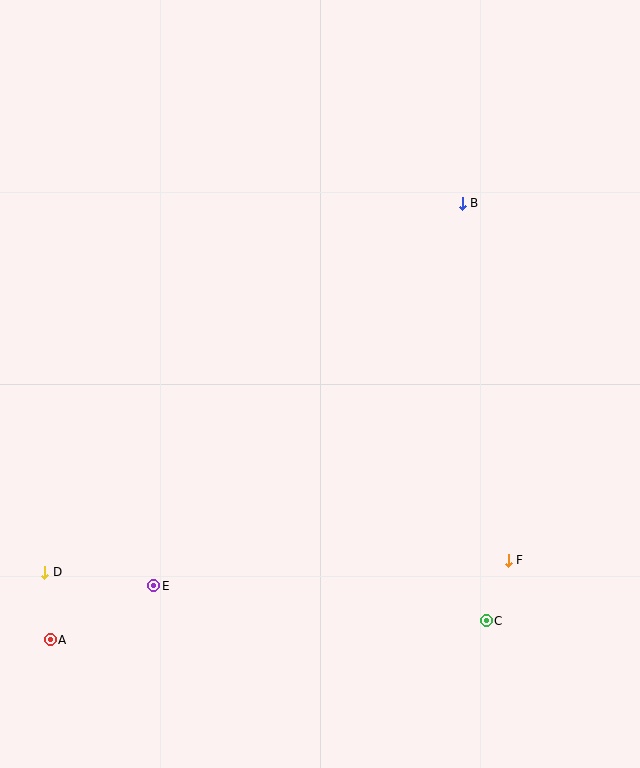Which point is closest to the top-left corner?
Point B is closest to the top-left corner.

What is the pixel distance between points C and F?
The distance between C and F is 64 pixels.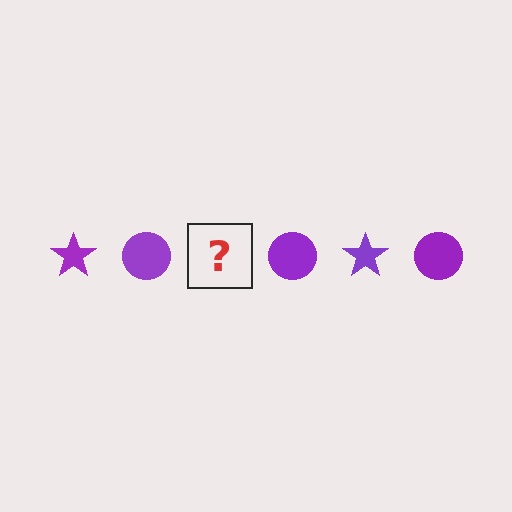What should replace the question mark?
The question mark should be replaced with a purple star.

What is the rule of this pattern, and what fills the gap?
The rule is that the pattern cycles through star, circle shapes in purple. The gap should be filled with a purple star.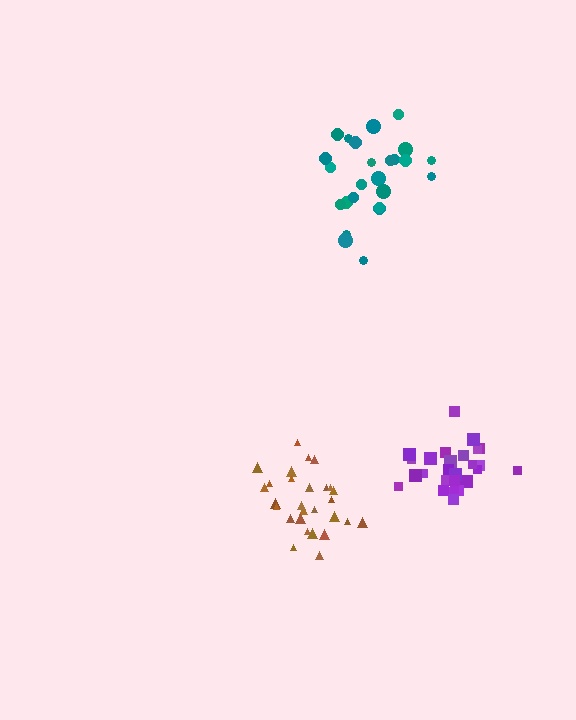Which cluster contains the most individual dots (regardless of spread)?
Brown (28).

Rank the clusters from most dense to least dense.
purple, brown, teal.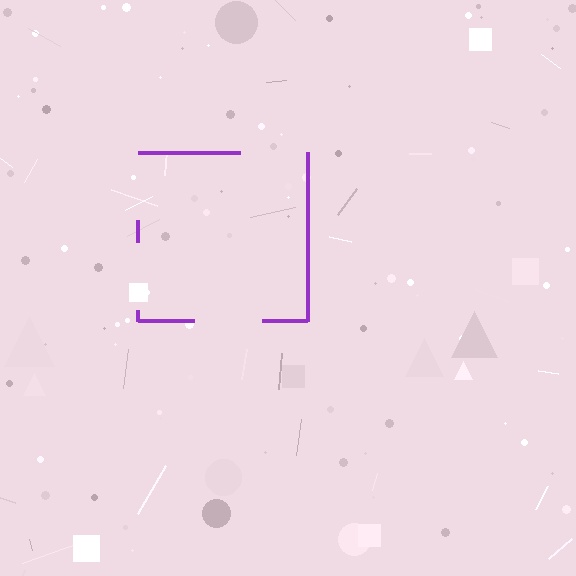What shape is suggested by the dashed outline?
The dashed outline suggests a square.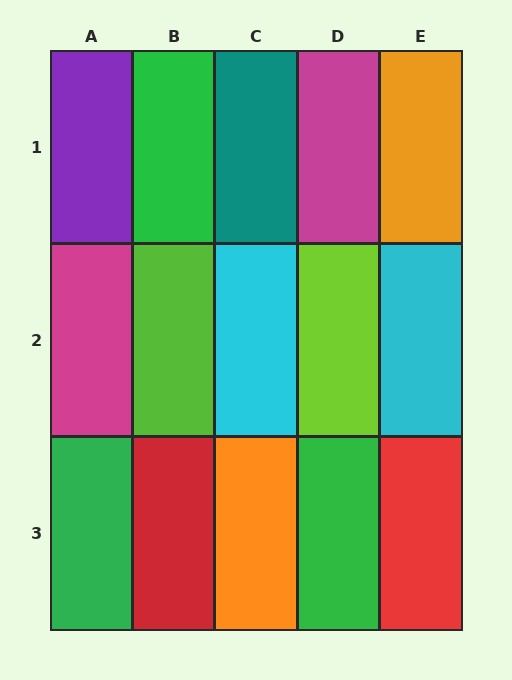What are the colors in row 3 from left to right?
Green, red, orange, green, red.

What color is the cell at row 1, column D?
Magenta.